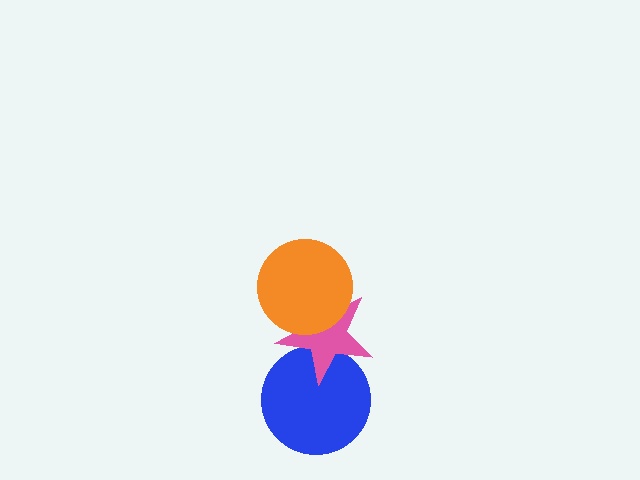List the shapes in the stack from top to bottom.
From top to bottom: the orange circle, the pink star, the blue circle.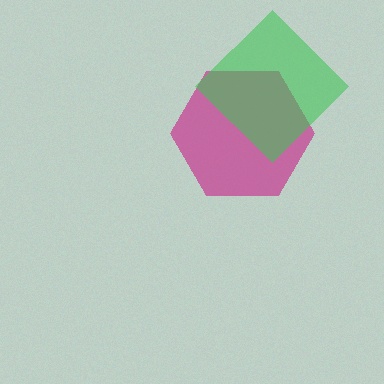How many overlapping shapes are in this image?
There are 2 overlapping shapes in the image.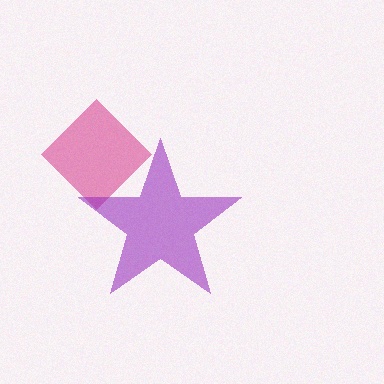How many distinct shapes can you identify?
There are 2 distinct shapes: a pink diamond, a purple star.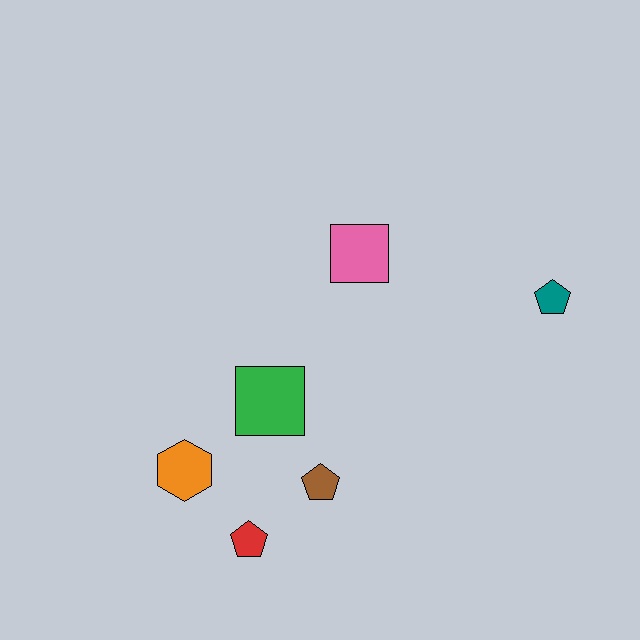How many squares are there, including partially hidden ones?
There are 2 squares.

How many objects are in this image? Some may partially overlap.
There are 6 objects.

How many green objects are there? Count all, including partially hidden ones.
There is 1 green object.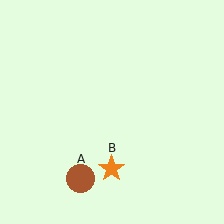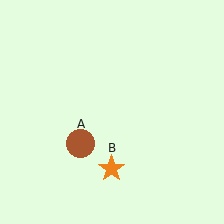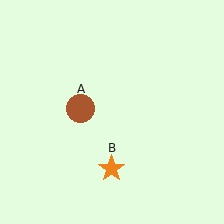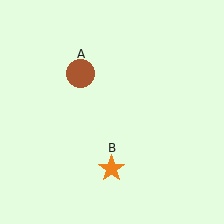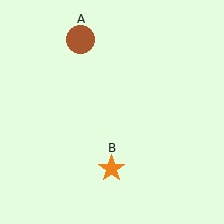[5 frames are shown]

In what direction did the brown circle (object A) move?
The brown circle (object A) moved up.